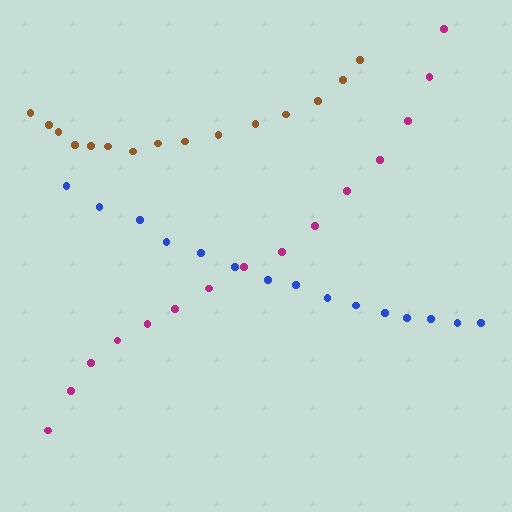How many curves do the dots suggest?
There are 3 distinct paths.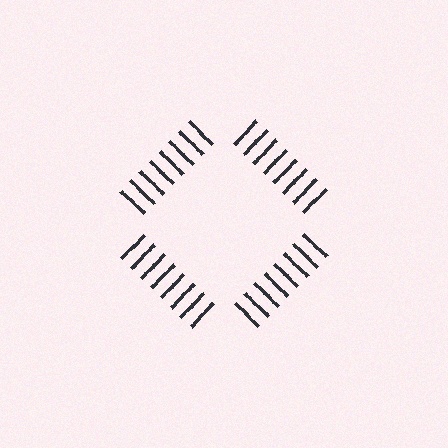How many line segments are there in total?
32 — 8 along each of the 4 edges.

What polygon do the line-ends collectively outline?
An illusory square — the line segments terminate on its edges but no continuous stroke is drawn.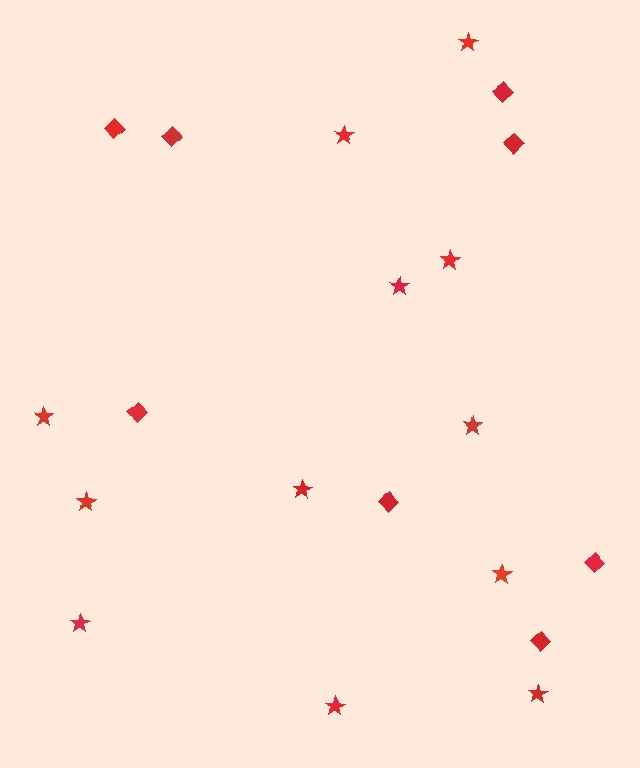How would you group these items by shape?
There are 2 groups: one group of diamonds (8) and one group of stars (12).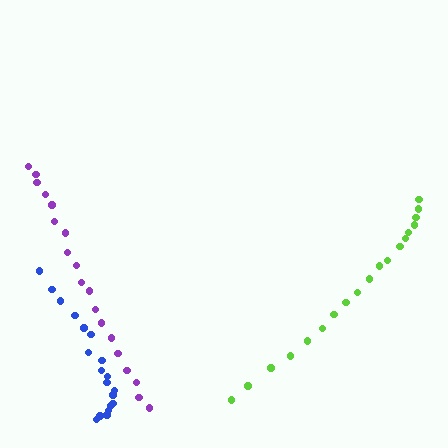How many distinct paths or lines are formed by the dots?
There are 3 distinct paths.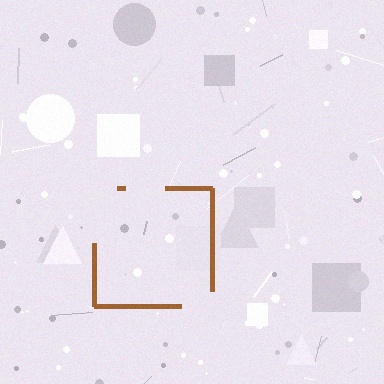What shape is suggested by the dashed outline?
The dashed outline suggests a square.